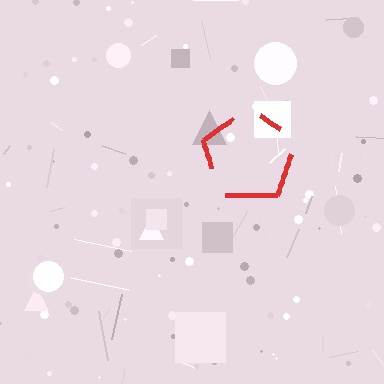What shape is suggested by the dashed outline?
The dashed outline suggests a pentagon.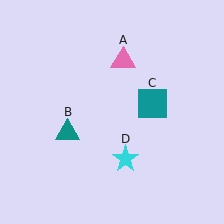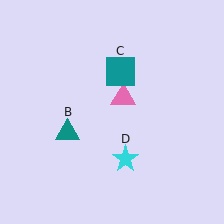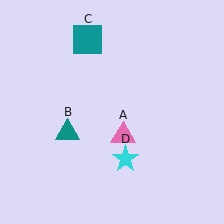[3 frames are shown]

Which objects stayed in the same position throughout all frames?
Teal triangle (object B) and cyan star (object D) remained stationary.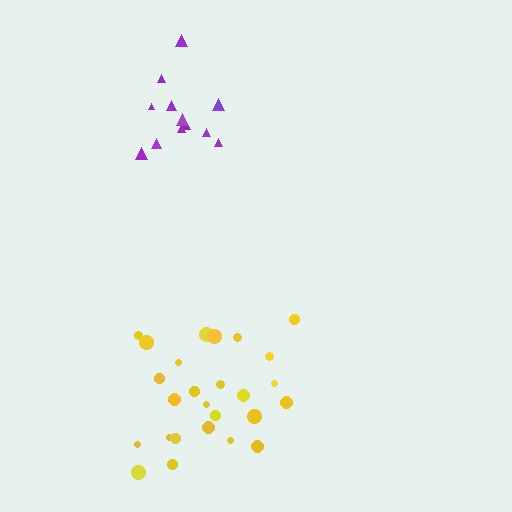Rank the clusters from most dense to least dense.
purple, yellow.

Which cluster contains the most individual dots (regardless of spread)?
Yellow (26).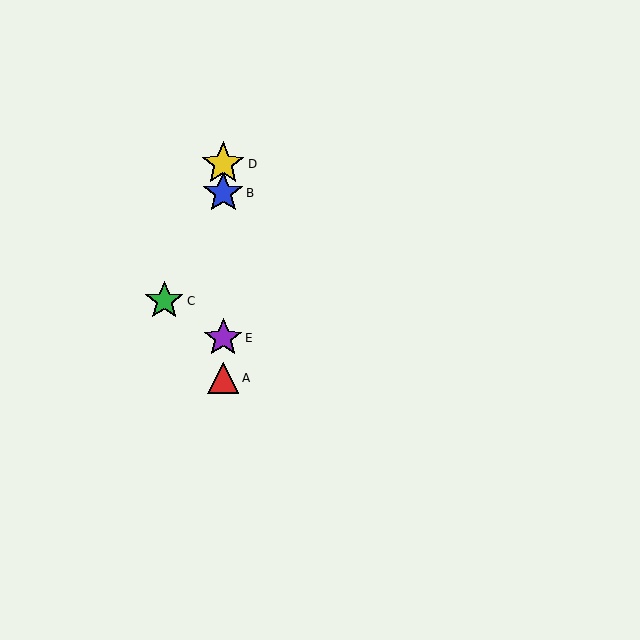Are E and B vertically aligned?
Yes, both are at x≈223.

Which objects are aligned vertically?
Objects A, B, D, E are aligned vertically.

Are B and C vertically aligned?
No, B is at x≈223 and C is at x≈164.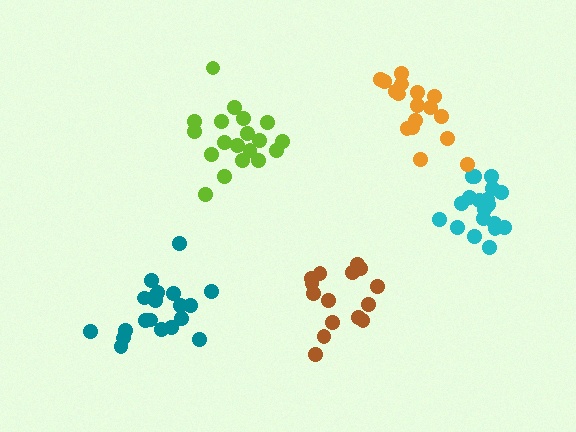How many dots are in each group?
Group 1: 15 dots, Group 2: 19 dots, Group 3: 19 dots, Group 4: 17 dots, Group 5: 20 dots (90 total).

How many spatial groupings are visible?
There are 5 spatial groupings.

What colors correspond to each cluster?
The clusters are colored: brown, cyan, lime, orange, teal.